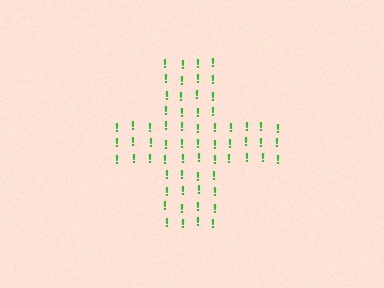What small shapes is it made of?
It is made of small exclamation marks.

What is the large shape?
The large shape is a cross.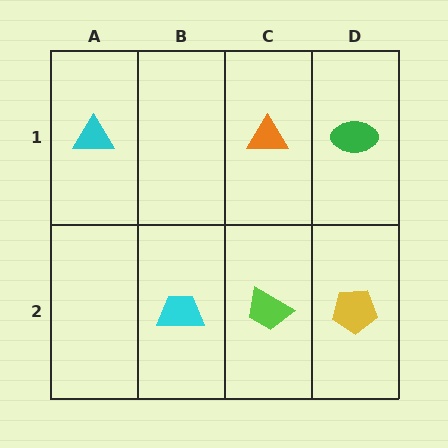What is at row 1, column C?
An orange triangle.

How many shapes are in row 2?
3 shapes.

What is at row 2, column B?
A cyan trapezoid.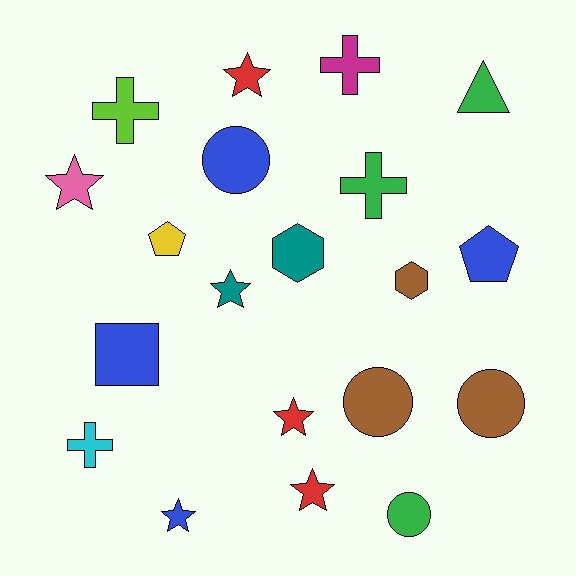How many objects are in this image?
There are 20 objects.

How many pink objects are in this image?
There is 1 pink object.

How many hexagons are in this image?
There are 2 hexagons.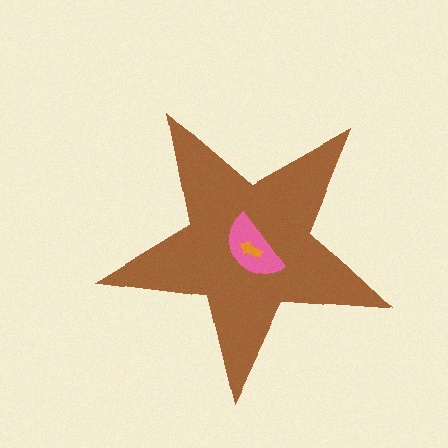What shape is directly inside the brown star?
The pink semicircle.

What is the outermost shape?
The brown star.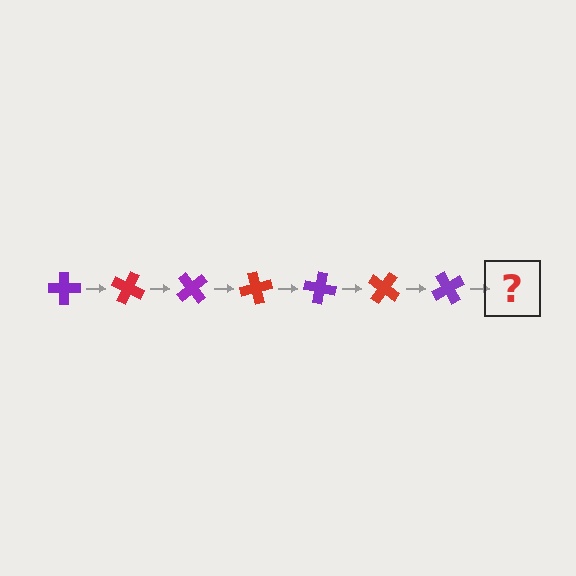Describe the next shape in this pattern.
It should be a red cross, rotated 175 degrees from the start.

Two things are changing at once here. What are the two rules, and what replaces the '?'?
The two rules are that it rotates 25 degrees each step and the color cycles through purple and red. The '?' should be a red cross, rotated 175 degrees from the start.